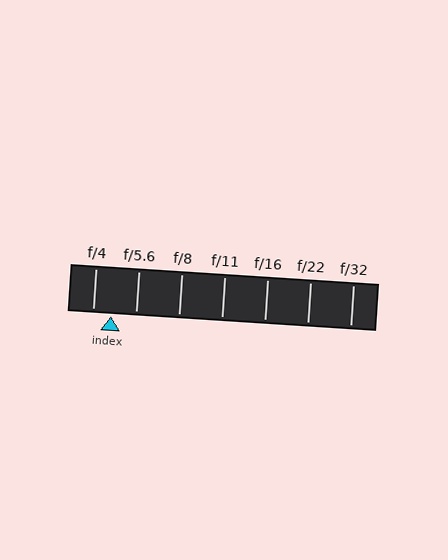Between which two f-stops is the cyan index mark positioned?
The index mark is between f/4 and f/5.6.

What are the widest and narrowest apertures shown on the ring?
The widest aperture shown is f/4 and the narrowest is f/32.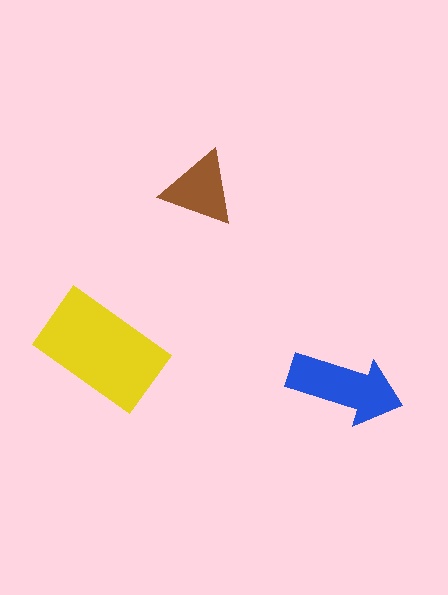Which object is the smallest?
The brown triangle.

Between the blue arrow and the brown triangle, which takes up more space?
The blue arrow.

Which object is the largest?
The yellow rectangle.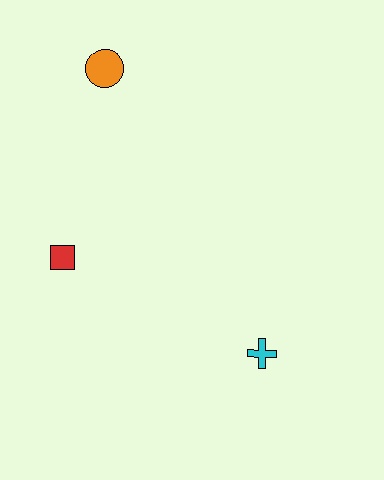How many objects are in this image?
There are 3 objects.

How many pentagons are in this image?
There are no pentagons.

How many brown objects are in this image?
There are no brown objects.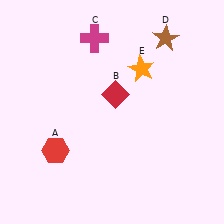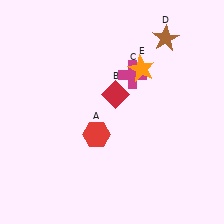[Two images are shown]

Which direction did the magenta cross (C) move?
The magenta cross (C) moved right.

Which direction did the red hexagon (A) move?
The red hexagon (A) moved right.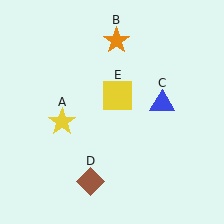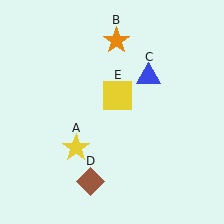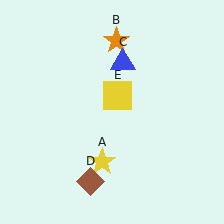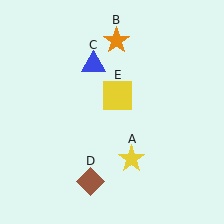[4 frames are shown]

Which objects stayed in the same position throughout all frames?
Orange star (object B) and brown diamond (object D) and yellow square (object E) remained stationary.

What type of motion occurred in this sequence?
The yellow star (object A), blue triangle (object C) rotated counterclockwise around the center of the scene.